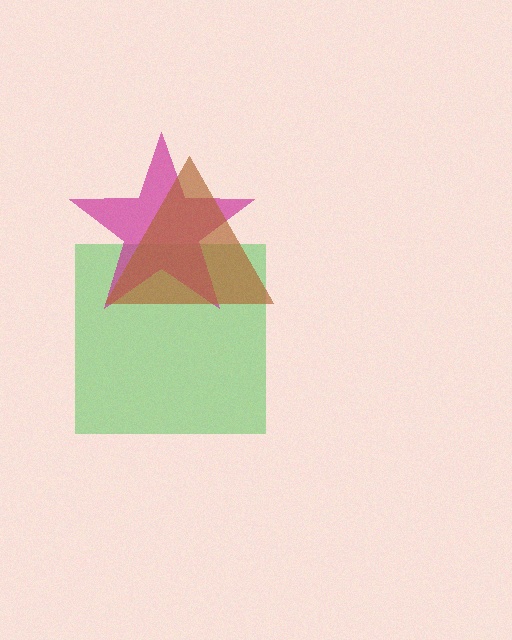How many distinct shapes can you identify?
There are 3 distinct shapes: a green square, a magenta star, a brown triangle.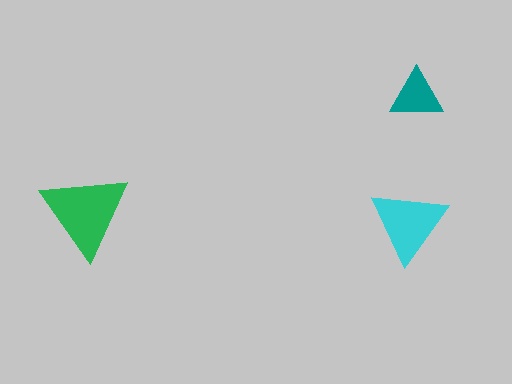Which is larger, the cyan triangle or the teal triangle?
The cyan one.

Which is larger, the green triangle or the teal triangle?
The green one.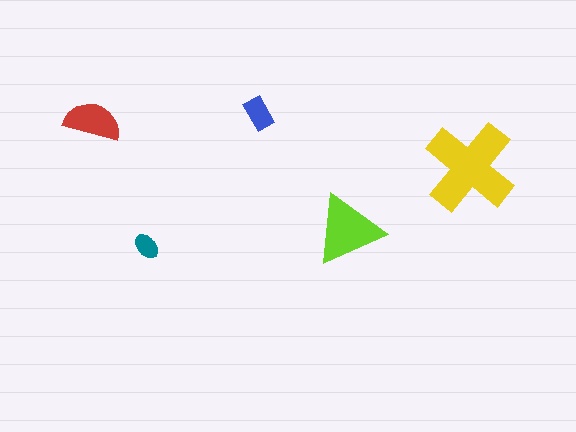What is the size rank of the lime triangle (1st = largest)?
2nd.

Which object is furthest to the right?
The yellow cross is rightmost.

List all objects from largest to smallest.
The yellow cross, the lime triangle, the red semicircle, the blue rectangle, the teal ellipse.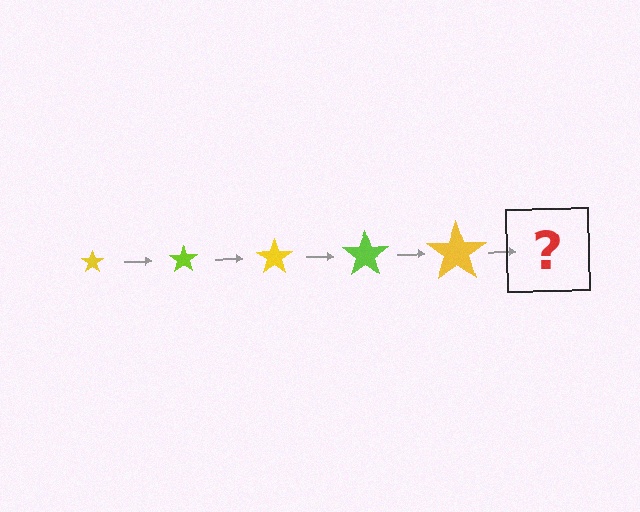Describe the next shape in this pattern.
It should be a lime star, larger than the previous one.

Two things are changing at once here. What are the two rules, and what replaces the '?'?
The two rules are that the star grows larger each step and the color cycles through yellow and lime. The '?' should be a lime star, larger than the previous one.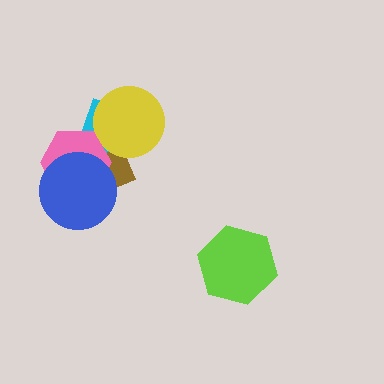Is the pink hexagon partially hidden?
Yes, it is partially covered by another shape.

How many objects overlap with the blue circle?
3 objects overlap with the blue circle.